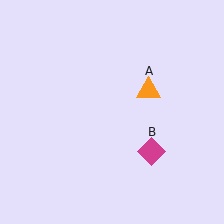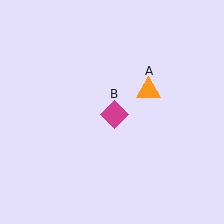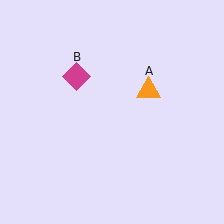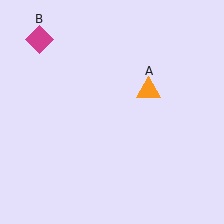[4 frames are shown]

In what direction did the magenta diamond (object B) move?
The magenta diamond (object B) moved up and to the left.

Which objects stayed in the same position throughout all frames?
Orange triangle (object A) remained stationary.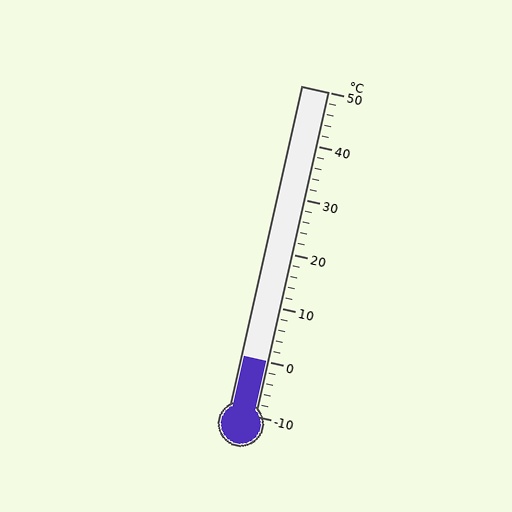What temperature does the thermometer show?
The thermometer shows approximately 0°C.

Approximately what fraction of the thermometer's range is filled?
The thermometer is filled to approximately 15% of its range.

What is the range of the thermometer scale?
The thermometer scale ranges from -10°C to 50°C.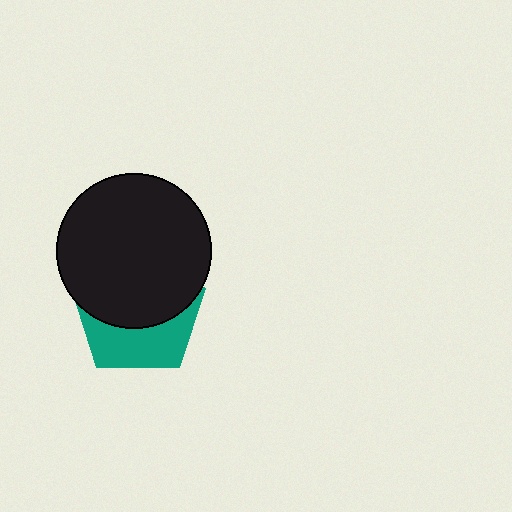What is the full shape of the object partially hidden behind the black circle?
The partially hidden object is a teal pentagon.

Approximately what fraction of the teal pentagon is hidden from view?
Roughly 60% of the teal pentagon is hidden behind the black circle.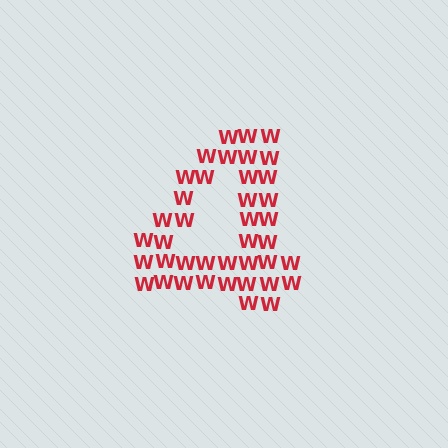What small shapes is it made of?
It is made of small letter W's.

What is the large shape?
The large shape is the digit 4.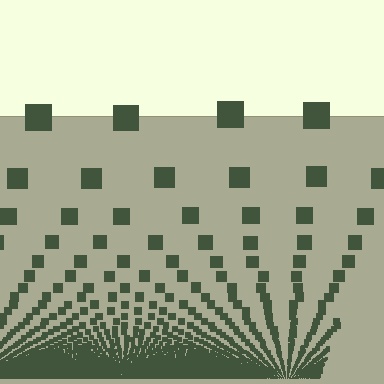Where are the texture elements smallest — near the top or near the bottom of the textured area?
Near the bottom.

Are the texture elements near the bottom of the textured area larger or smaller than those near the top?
Smaller. The gradient is inverted — elements near the bottom are smaller and denser.